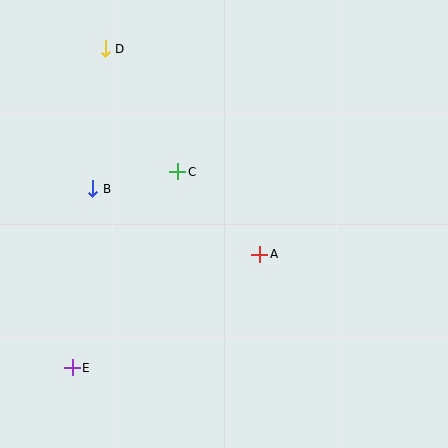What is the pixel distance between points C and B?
The distance between C and B is 87 pixels.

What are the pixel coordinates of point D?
Point D is at (105, 49).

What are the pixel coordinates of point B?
Point B is at (93, 189).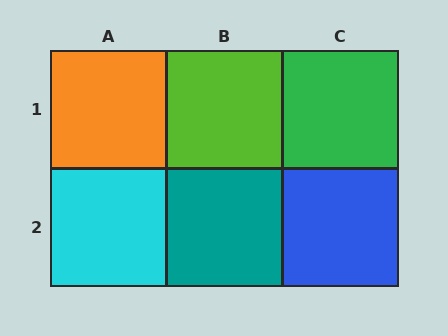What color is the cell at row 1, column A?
Orange.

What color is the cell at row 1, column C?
Green.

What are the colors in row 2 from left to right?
Cyan, teal, blue.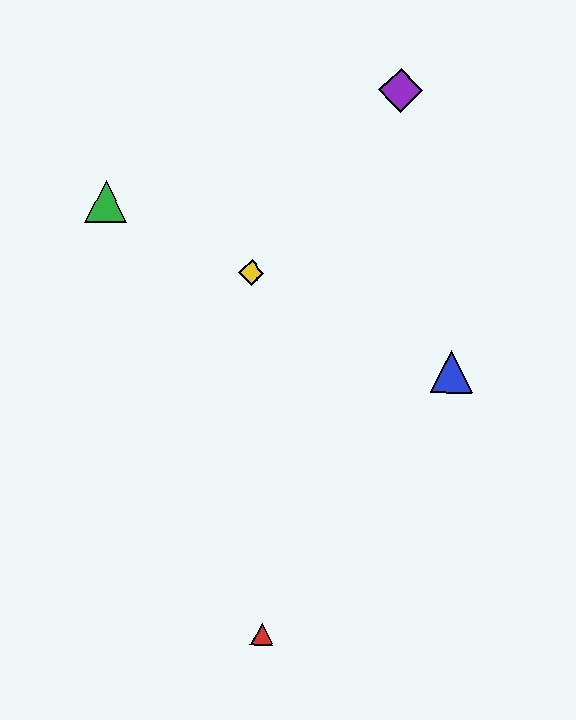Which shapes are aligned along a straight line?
The blue triangle, the green triangle, the yellow diamond are aligned along a straight line.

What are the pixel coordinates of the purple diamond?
The purple diamond is at (401, 90).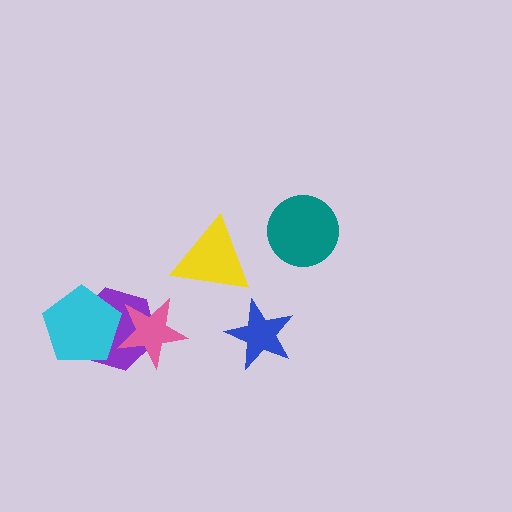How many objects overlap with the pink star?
2 objects overlap with the pink star.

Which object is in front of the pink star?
The cyan pentagon is in front of the pink star.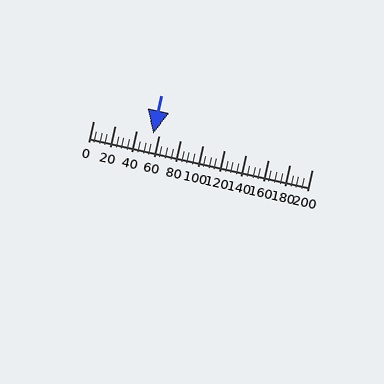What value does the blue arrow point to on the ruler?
The blue arrow points to approximately 55.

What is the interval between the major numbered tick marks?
The major tick marks are spaced 20 units apart.